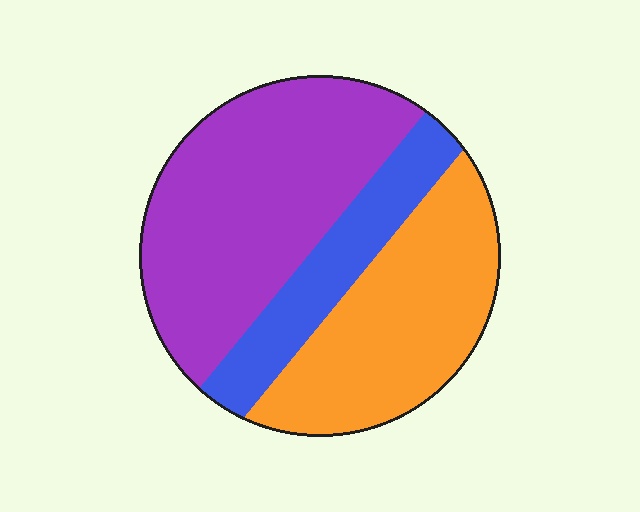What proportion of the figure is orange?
Orange covers 35% of the figure.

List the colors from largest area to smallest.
From largest to smallest: purple, orange, blue.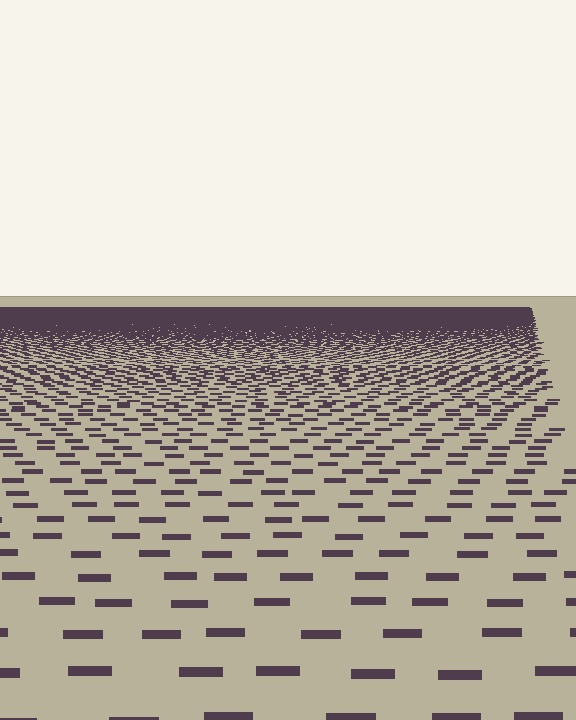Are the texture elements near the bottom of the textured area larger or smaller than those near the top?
Larger. Near the bottom, elements are closer to the viewer and appear at a bigger on-screen size.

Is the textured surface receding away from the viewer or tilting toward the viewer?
The surface is receding away from the viewer. Texture elements get smaller and denser toward the top.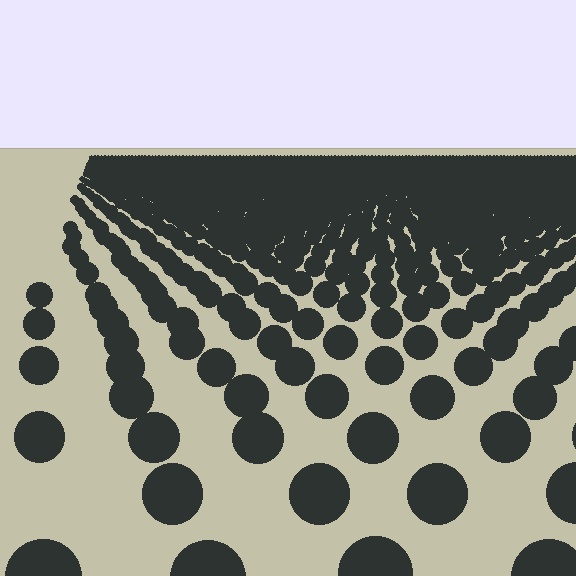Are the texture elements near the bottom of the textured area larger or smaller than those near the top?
Larger. Near the bottom, elements are closer to the viewer and appear at a bigger on-screen size.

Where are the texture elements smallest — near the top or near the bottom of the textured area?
Near the top.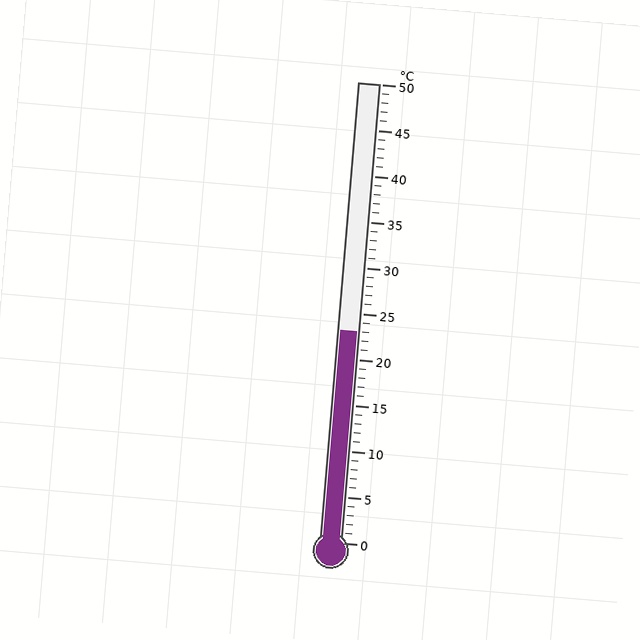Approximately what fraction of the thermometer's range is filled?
The thermometer is filled to approximately 45% of its range.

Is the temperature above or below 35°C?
The temperature is below 35°C.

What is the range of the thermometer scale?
The thermometer scale ranges from 0°C to 50°C.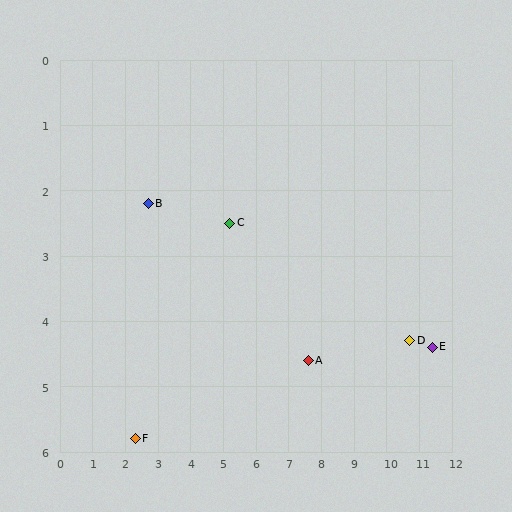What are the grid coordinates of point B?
Point B is at approximately (2.7, 2.2).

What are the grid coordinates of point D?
Point D is at approximately (10.7, 4.3).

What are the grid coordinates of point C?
Point C is at approximately (5.2, 2.5).